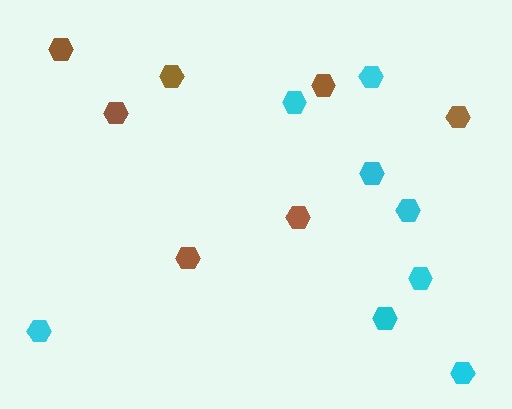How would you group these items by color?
There are 2 groups: one group of cyan hexagons (8) and one group of brown hexagons (7).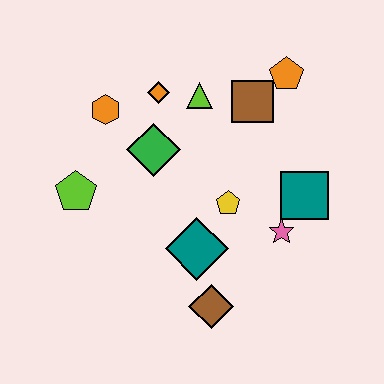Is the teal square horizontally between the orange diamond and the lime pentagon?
No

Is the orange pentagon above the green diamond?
Yes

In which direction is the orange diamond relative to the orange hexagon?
The orange diamond is to the right of the orange hexagon.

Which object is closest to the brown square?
The orange pentagon is closest to the brown square.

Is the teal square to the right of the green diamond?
Yes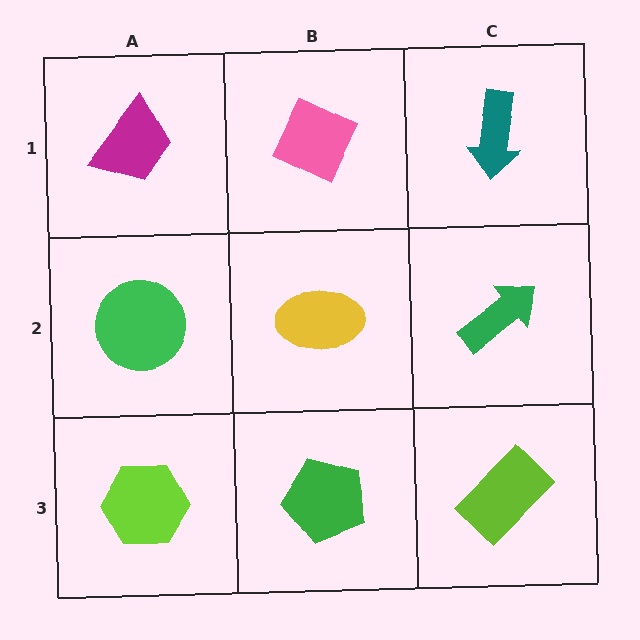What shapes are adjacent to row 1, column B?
A yellow ellipse (row 2, column B), a magenta trapezoid (row 1, column A), a teal arrow (row 1, column C).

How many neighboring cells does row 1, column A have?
2.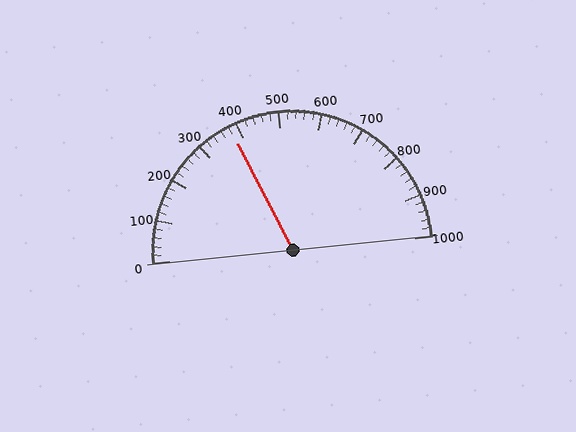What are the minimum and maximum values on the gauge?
The gauge ranges from 0 to 1000.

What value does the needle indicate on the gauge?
The needle indicates approximately 380.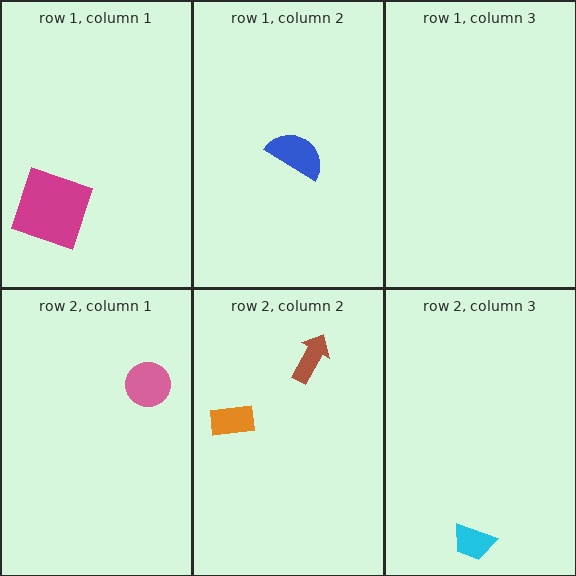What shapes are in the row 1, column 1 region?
The magenta square.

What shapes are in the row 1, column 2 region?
The blue semicircle.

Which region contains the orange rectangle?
The row 2, column 2 region.